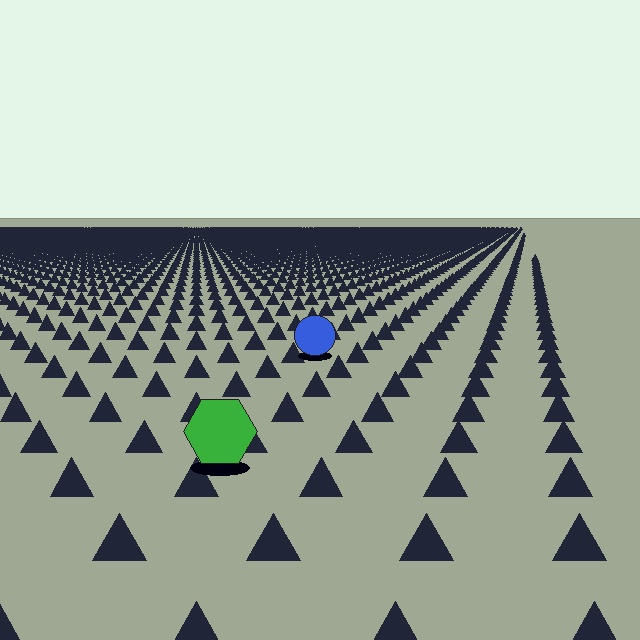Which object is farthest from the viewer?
The blue circle is farthest from the viewer. It appears smaller and the ground texture around it is denser.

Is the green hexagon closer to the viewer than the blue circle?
Yes. The green hexagon is closer — you can tell from the texture gradient: the ground texture is coarser near it.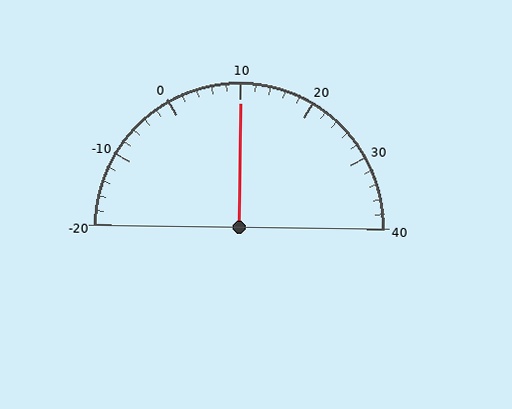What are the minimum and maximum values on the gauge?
The gauge ranges from -20 to 40.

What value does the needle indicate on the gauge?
The needle indicates approximately 10.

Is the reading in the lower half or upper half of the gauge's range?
The reading is in the upper half of the range (-20 to 40).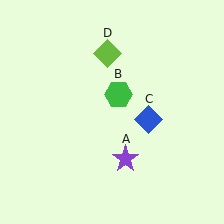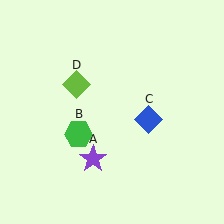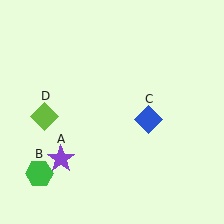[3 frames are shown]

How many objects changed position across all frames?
3 objects changed position: purple star (object A), green hexagon (object B), lime diamond (object D).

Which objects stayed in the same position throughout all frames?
Blue diamond (object C) remained stationary.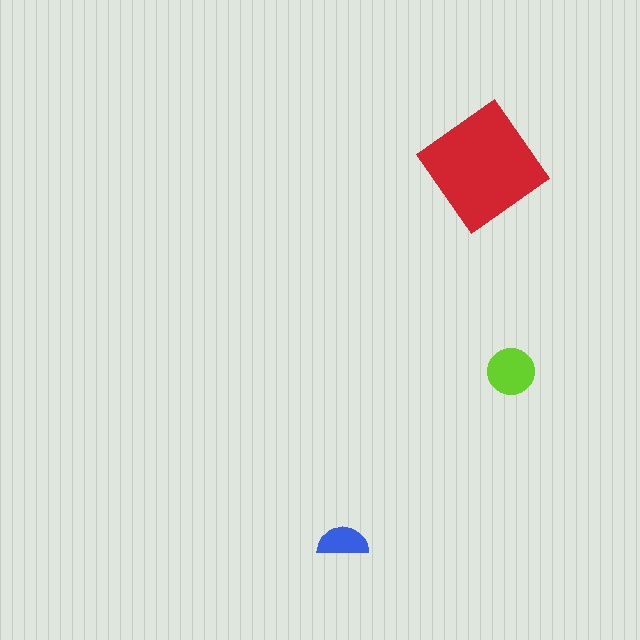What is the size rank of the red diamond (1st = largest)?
1st.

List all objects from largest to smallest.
The red diamond, the lime circle, the blue semicircle.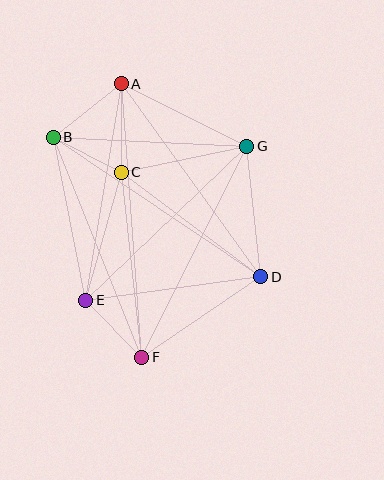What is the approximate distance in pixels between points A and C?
The distance between A and C is approximately 89 pixels.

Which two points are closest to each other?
Points B and C are closest to each other.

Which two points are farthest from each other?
Points A and F are farthest from each other.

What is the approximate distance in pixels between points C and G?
The distance between C and G is approximately 128 pixels.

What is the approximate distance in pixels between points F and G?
The distance between F and G is approximately 236 pixels.